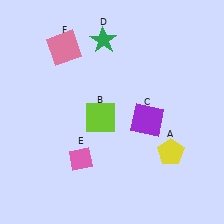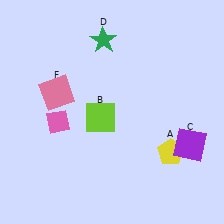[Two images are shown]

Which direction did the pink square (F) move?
The pink square (F) moved down.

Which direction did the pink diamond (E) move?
The pink diamond (E) moved up.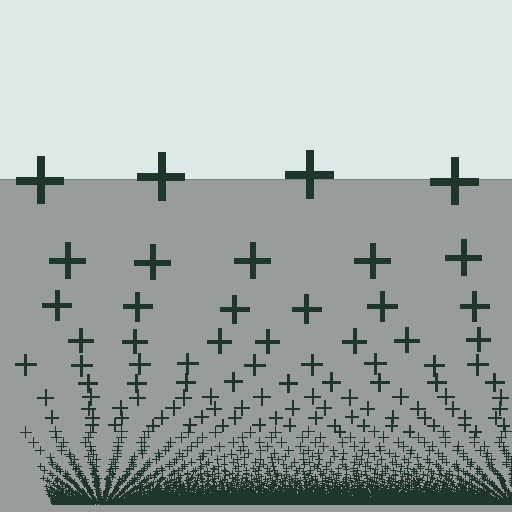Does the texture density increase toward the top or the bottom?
Density increases toward the bottom.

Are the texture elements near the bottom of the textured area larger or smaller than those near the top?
Smaller. The gradient is inverted — elements near the bottom are smaller and denser.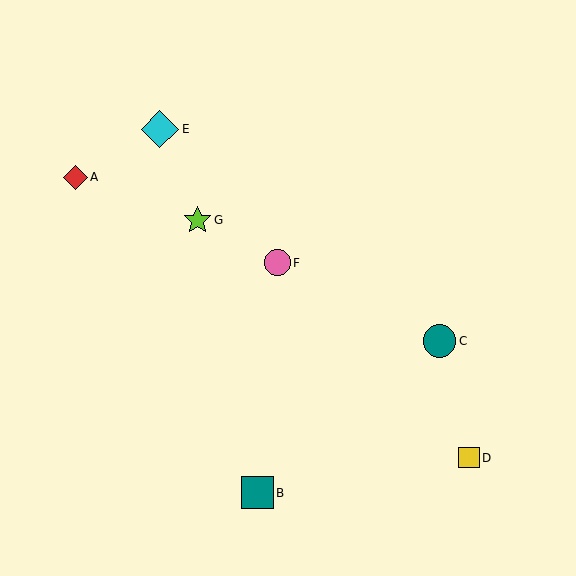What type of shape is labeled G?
Shape G is a lime star.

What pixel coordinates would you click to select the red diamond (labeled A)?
Click at (75, 177) to select the red diamond A.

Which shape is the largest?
The cyan diamond (labeled E) is the largest.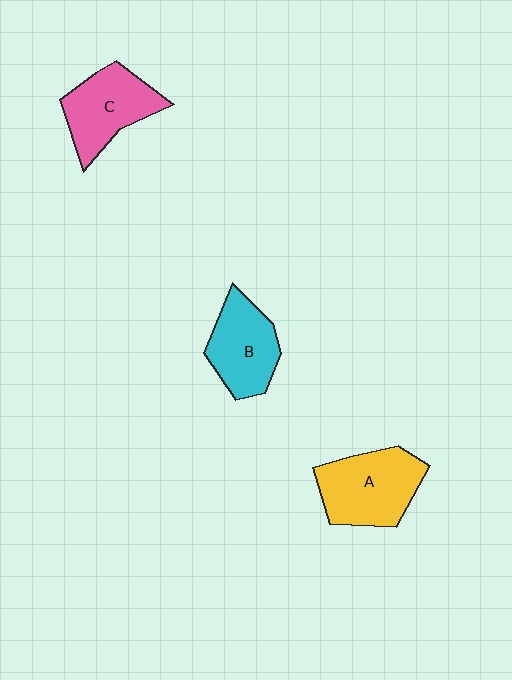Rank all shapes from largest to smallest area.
From largest to smallest: A (yellow), C (pink), B (cyan).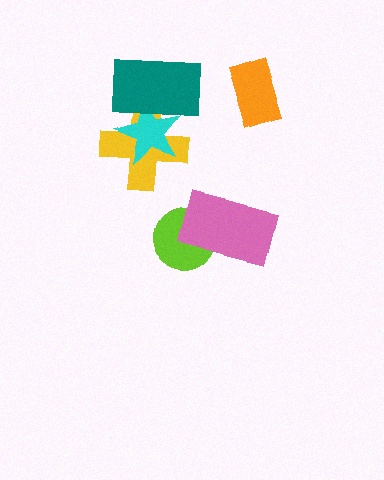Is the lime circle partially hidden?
Yes, it is partially covered by another shape.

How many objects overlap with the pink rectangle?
1 object overlaps with the pink rectangle.